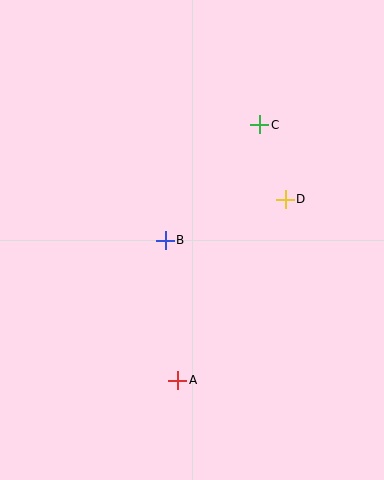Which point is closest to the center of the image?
Point B at (165, 240) is closest to the center.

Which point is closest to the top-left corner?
Point C is closest to the top-left corner.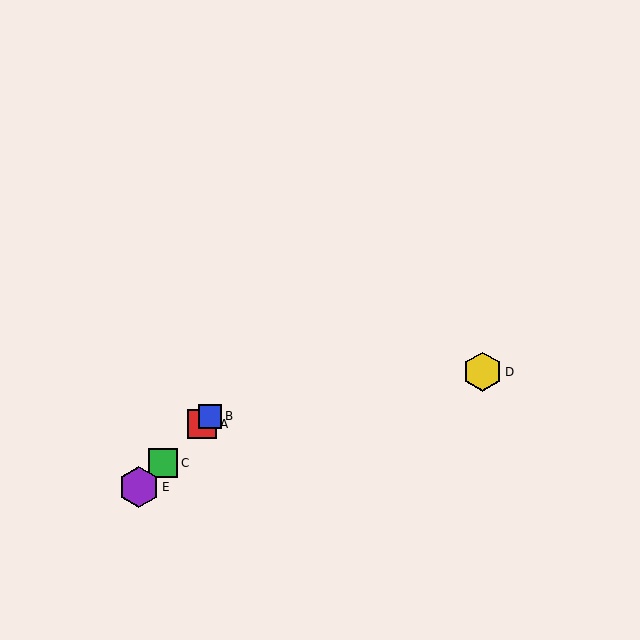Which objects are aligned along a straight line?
Objects A, B, C, E are aligned along a straight line.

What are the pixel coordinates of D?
Object D is at (483, 372).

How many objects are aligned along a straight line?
4 objects (A, B, C, E) are aligned along a straight line.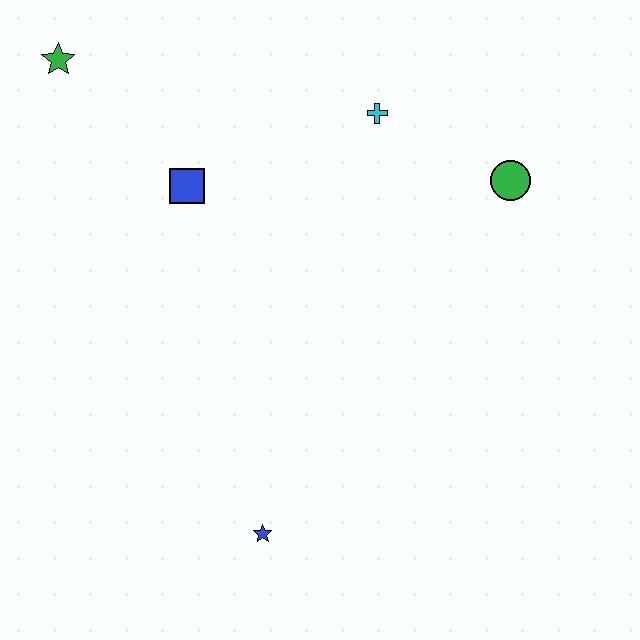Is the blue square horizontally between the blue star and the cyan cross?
No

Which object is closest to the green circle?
The cyan cross is closest to the green circle.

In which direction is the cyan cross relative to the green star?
The cyan cross is to the right of the green star.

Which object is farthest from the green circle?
The green star is farthest from the green circle.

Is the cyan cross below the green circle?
No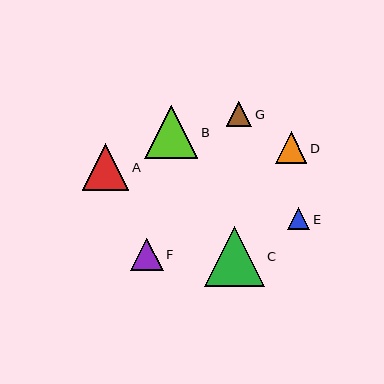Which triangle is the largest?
Triangle C is the largest with a size of approximately 60 pixels.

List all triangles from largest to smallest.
From largest to smallest: C, B, A, F, D, G, E.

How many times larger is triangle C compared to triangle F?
Triangle C is approximately 1.8 times the size of triangle F.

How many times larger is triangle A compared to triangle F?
Triangle A is approximately 1.4 times the size of triangle F.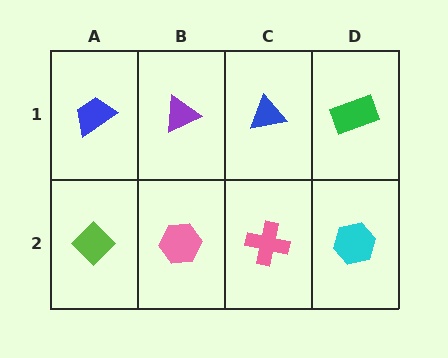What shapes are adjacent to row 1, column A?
A lime diamond (row 2, column A), a purple triangle (row 1, column B).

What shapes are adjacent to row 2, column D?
A green rectangle (row 1, column D), a pink cross (row 2, column C).